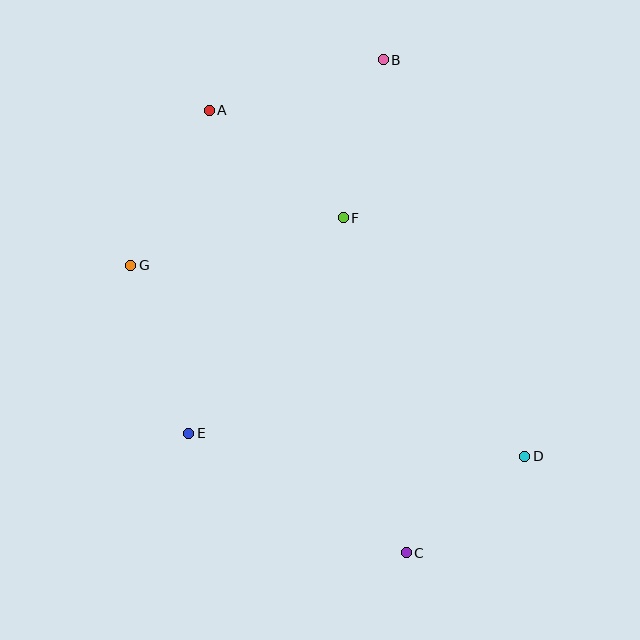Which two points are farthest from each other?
Points B and C are farthest from each other.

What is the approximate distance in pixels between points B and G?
The distance between B and G is approximately 325 pixels.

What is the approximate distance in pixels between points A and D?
The distance between A and D is approximately 468 pixels.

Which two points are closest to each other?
Points C and D are closest to each other.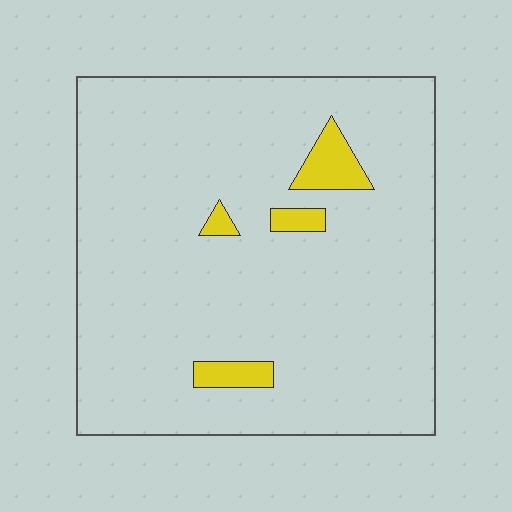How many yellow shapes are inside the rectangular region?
4.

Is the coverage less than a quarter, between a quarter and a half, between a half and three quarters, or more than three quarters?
Less than a quarter.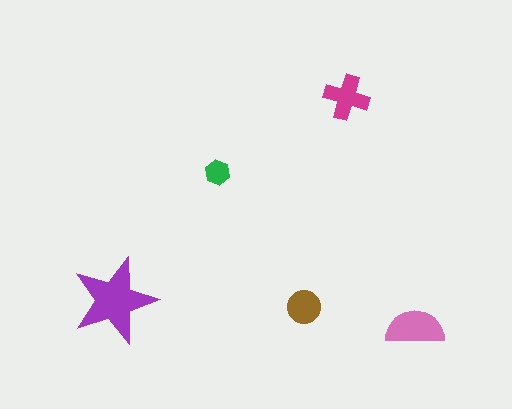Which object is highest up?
The magenta cross is topmost.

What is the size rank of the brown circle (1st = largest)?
4th.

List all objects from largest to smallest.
The purple star, the pink semicircle, the magenta cross, the brown circle, the green hexagon.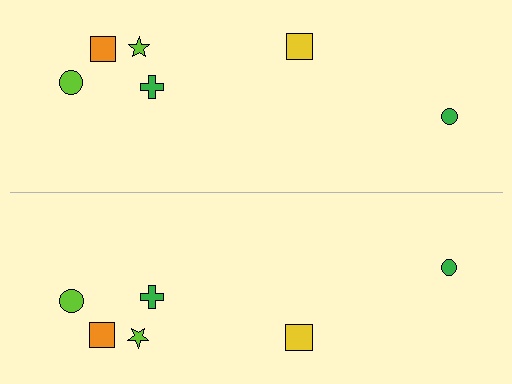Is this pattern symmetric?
Yes, this pattern has bilateral (reflection) symmetry.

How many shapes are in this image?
There are 12 shapes in this image.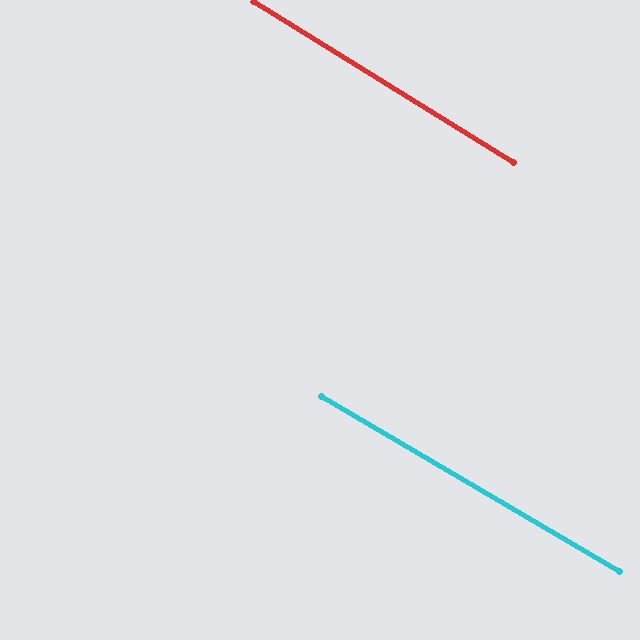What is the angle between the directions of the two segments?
Approximately 1 degree.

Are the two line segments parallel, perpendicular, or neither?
Parallel — their directions differ by only 1.2°.